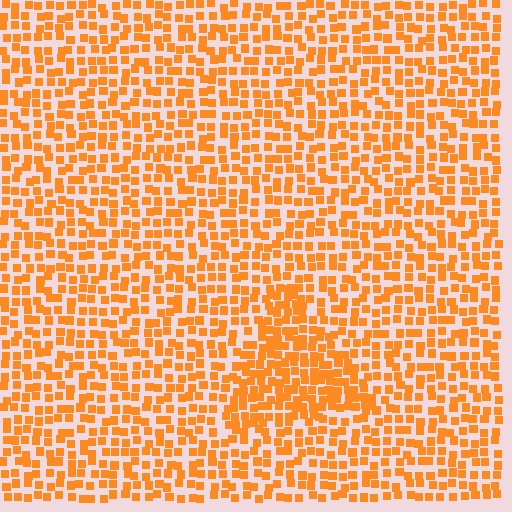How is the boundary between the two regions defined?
The boundary is defined by a change in element density (approximately 1.6x ratio). All elements are the same color, size, and shape.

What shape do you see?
I see a triangle.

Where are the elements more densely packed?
The elements are more densely packed inside the triangle boundary.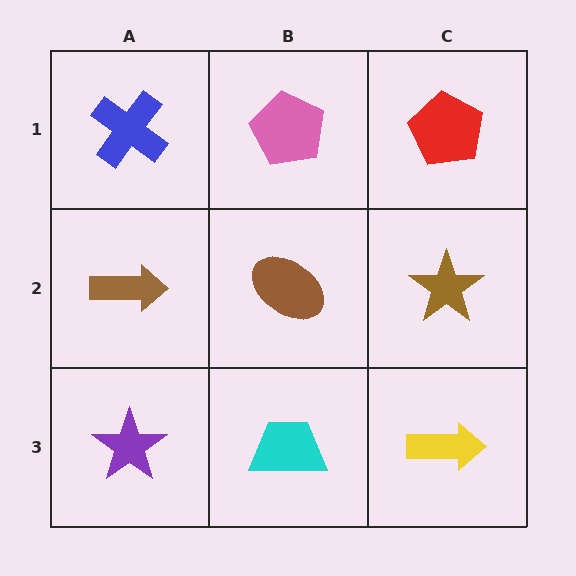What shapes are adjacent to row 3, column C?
A brown star (row 2, column C), a cyan trapezoid (row 3, column B).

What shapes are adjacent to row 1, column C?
A brown star (row 2, column C), a pink pentagon (row 1, column B).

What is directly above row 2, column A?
A blue cross.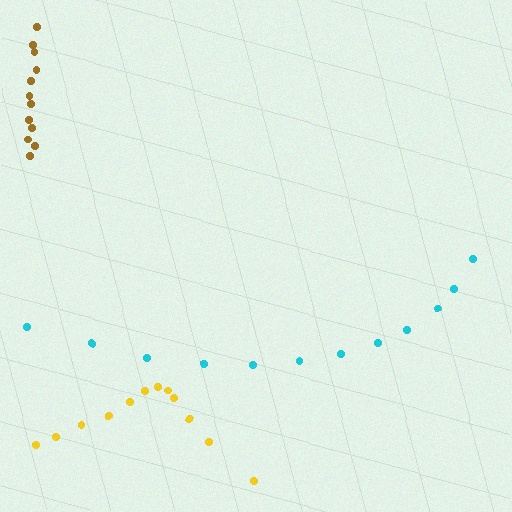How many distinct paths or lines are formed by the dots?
There are 3 distinct paths.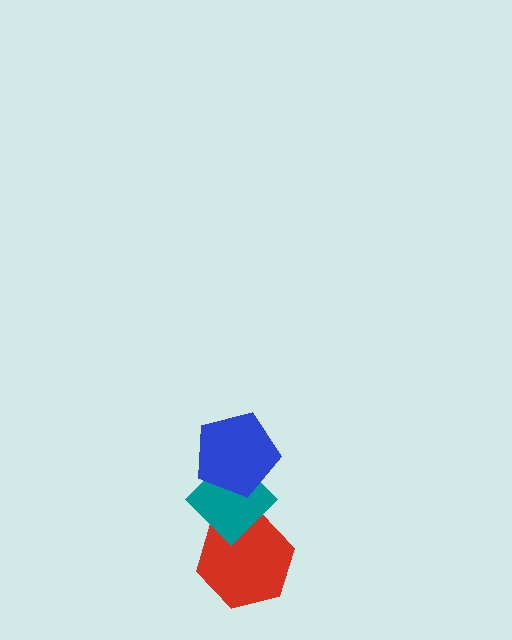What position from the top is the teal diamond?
The teal diamond is 2nd from the top.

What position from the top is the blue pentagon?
The blue pentagon is 1st from the top.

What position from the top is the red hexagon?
The red hexagon is 3rd from the top.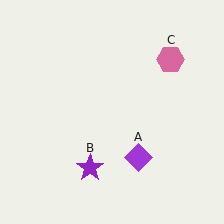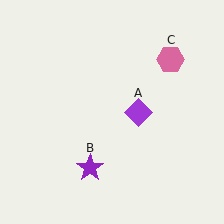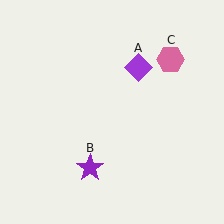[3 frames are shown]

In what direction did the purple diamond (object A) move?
The purple diamond (object A) moved up.